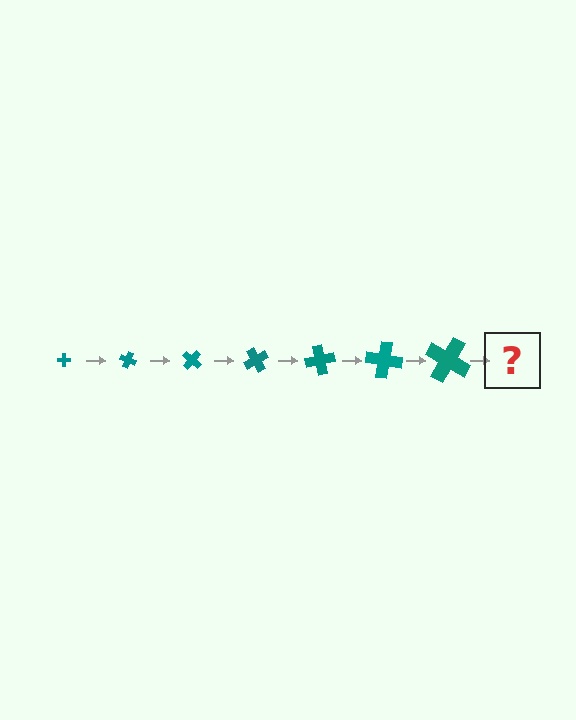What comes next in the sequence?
The next element should be a cross, larger than the previous one and rotated 140 degrees from the start.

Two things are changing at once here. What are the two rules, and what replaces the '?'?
The two rules are that the cross grows larger each step and it rotates 20 degrees each step. The '?' should be a cross, larger than the previous one and rotated 140 degrees from the start.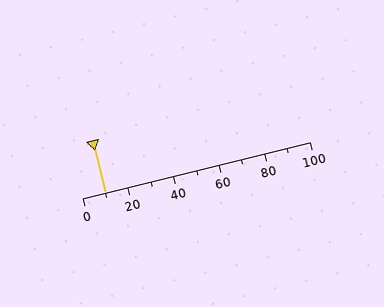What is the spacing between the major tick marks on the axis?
The major ticks are spaced 20 apart.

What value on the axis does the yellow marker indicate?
The marker indicates approximately 10.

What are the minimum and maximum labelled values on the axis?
The axis runs from 0 to 100.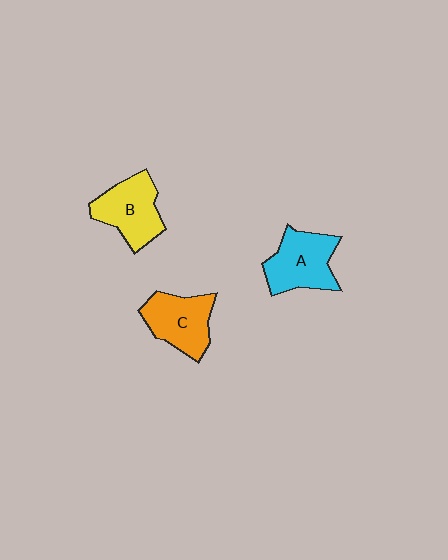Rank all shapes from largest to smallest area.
From largest to smallest: A (cyan), B (yellow), C (orange).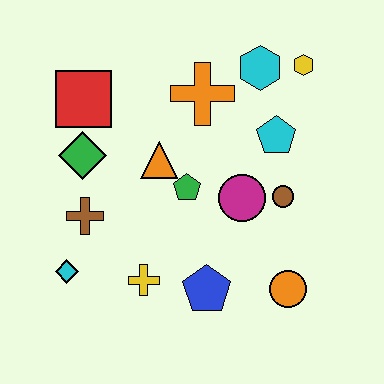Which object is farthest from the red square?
The orange circle is farthest from the red square.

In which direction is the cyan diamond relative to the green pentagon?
The cyan diamond is to the left of the green pentagon.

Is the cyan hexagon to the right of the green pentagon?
Yes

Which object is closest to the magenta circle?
The brown circle is closest to the magenta circle.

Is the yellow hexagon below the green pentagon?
No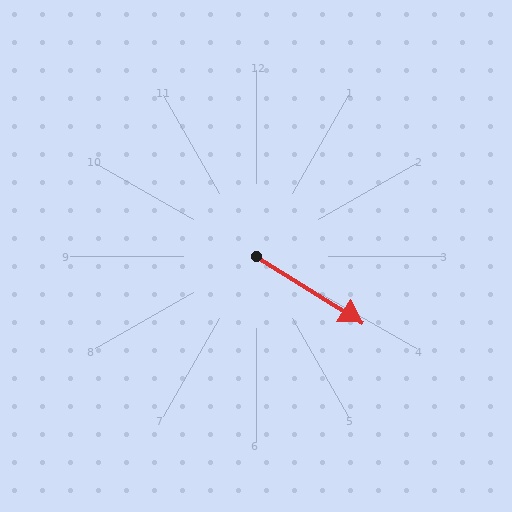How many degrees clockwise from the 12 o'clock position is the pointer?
Approximately 122 degrees.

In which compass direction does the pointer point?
Southeast.